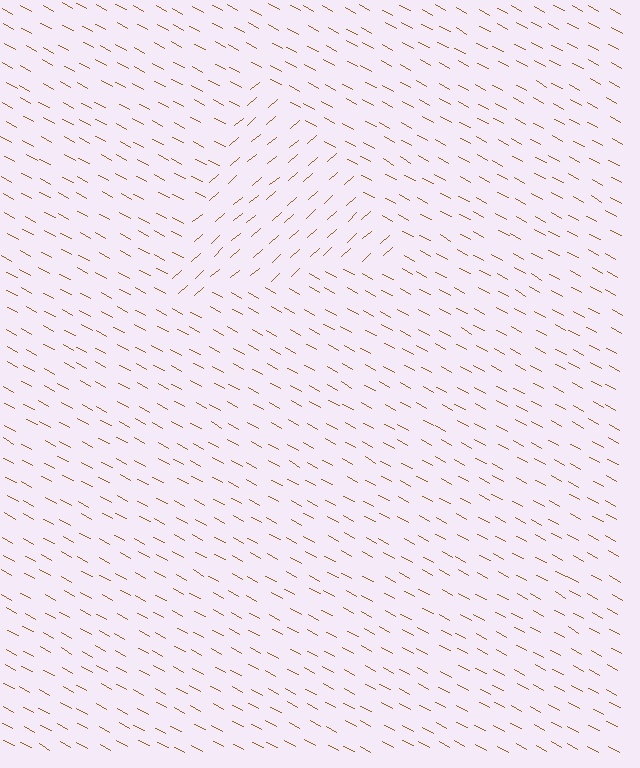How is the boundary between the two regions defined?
The boundary is defined purely by a change in line orientation (approximately 70 degrees difference). All lines are the same color and thickness.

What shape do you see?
I see a triangle.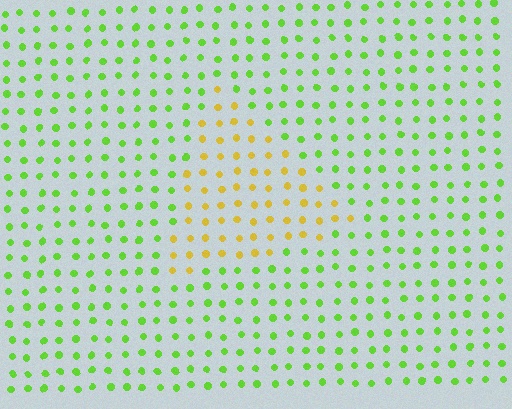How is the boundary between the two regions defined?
The boundary is defined purely by a slight shift in hue (about 53 degrees). Spacing, size, and orientation are identical on both sides.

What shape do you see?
I see a triangle.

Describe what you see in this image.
The image is filled with small lime elements in a uniform arrangement. A triangle-shaped region is visible where the elements are tinted to a slightly different hue, forming a subtle color boundary.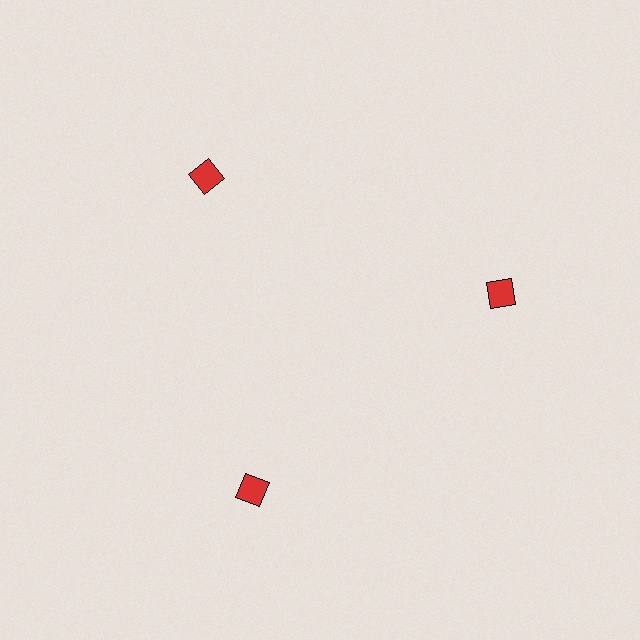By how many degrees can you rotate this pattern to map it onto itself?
The pattern maps onto itself every 120 degrees of rotation.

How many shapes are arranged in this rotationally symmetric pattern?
There are 3 shapes, arranged in 3 groups of 1.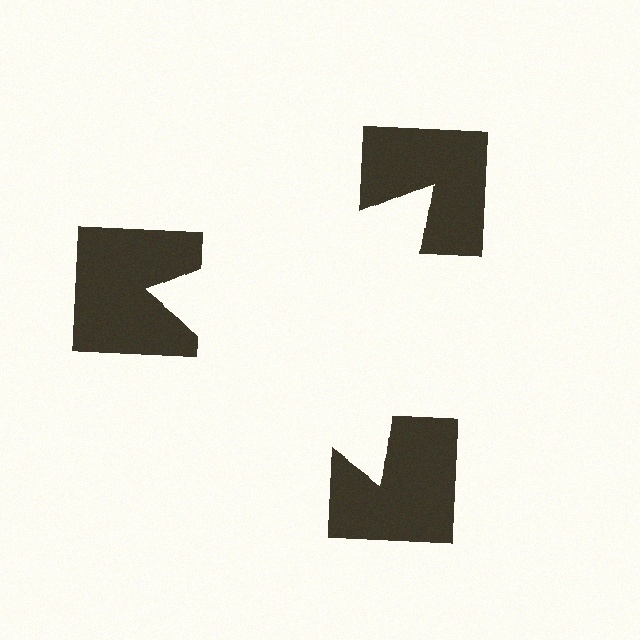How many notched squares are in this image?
There are 3 — one at each vertex of the illusory triangle.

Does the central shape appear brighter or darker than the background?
It typically appears slightly brighter than the background, even though no actual brightness change is drawn.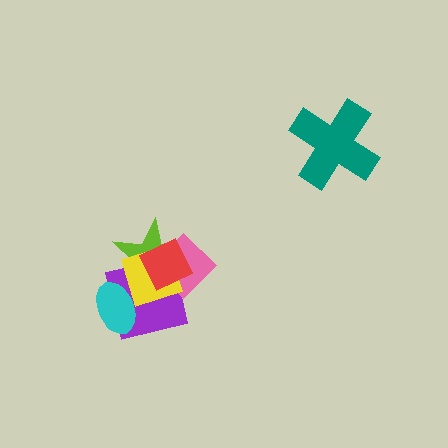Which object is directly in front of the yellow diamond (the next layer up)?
The red diamond is directly in front of the yellow diamond.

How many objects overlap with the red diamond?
4 objects overlap with the red diamond.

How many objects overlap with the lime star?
5 objects overlap with the lime star.